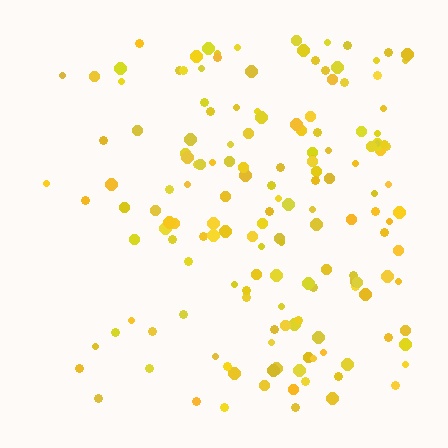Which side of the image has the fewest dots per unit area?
The left.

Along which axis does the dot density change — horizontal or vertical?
Horizontal.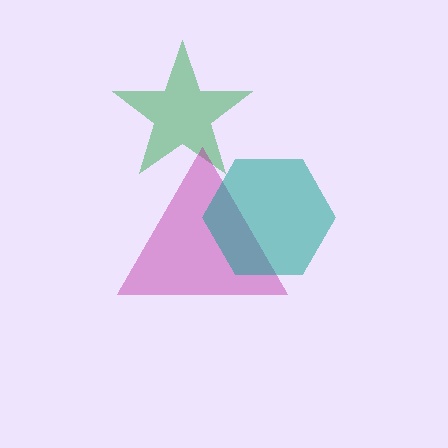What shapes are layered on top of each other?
The layered shapes are: a green star, a magenta triangle, a teal hexagon.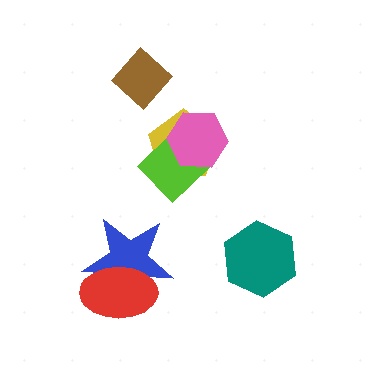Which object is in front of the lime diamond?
The pink hexagon is in front of the lime diamond.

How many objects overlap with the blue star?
1 object overlaps with the blue star.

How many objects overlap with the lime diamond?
2 objects overlap with the lime diamond.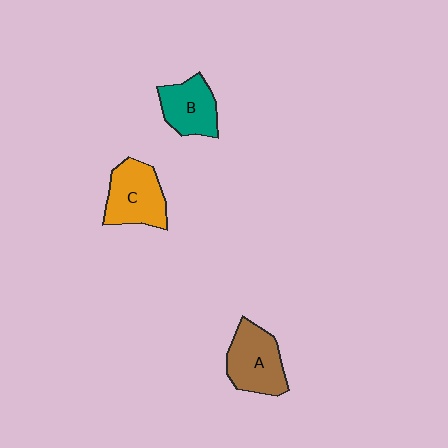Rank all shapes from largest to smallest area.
From largest to smallest: A (brown), C (orange), B (teal).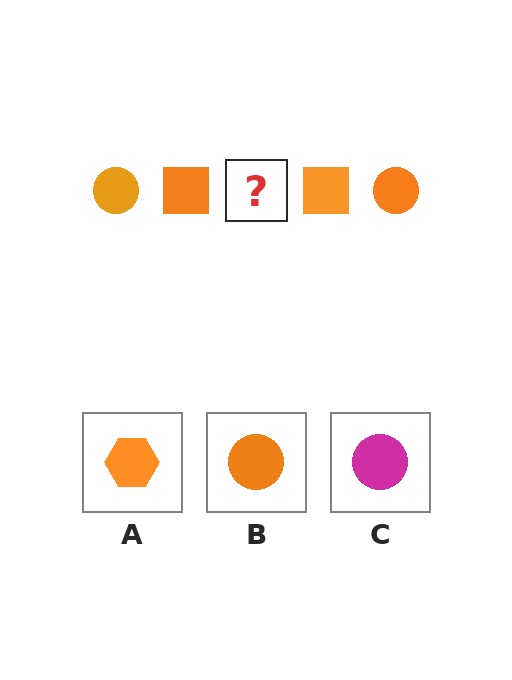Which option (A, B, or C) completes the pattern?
B.